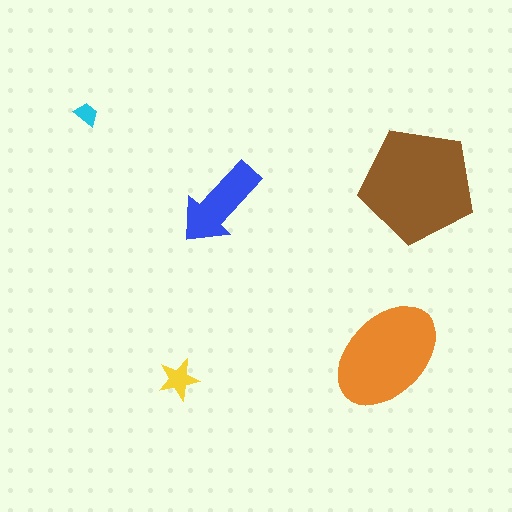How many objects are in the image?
There are 5 objects in the image.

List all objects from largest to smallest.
The brown pentagon, the orange ellipse, the blue arrow, the yellow star, the cyan trapezoid.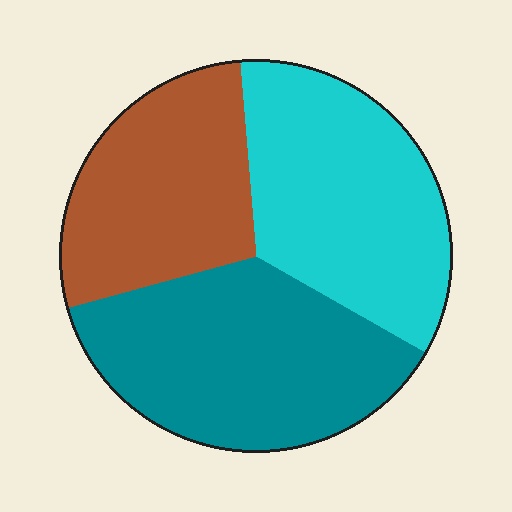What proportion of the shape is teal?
Teal covers 37% of the shape.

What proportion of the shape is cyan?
Cyan takes up about one third (1/3) of the shape.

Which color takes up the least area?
Brown, at roughly 30%.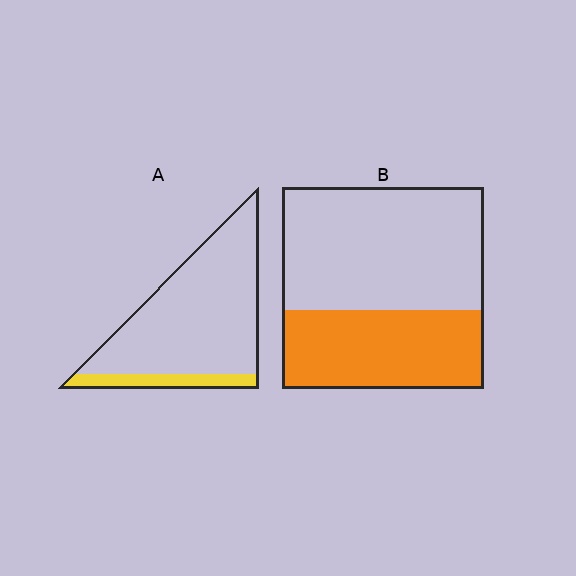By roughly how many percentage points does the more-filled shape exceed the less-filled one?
By roughly 25 percentage points (B over A).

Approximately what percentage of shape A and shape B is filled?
A is approximately 15% and B is approximately 40%.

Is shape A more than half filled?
No.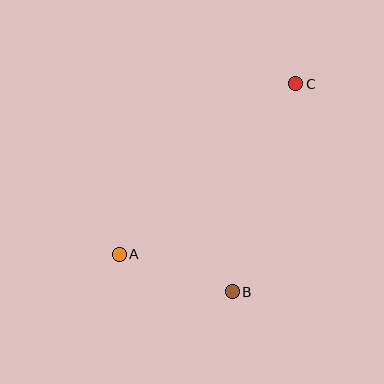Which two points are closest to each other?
Points A and B are closest to each other.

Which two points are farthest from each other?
Points A and C are farthest from each other.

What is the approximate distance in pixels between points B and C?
The distance between B and C is approximately 217 pixels.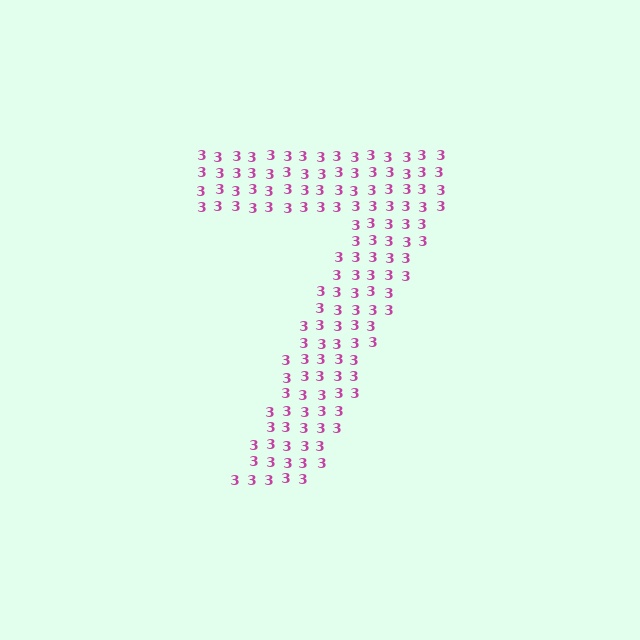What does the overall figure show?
The overall figure shows the digit 7.